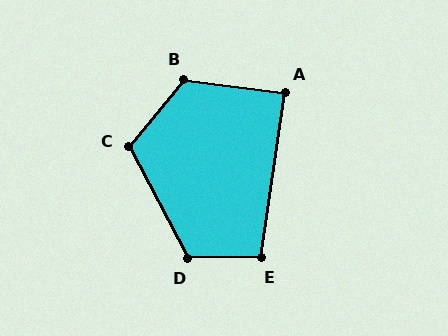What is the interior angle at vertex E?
Approximately 98 degrees (obtuse).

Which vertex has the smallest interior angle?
A, at approximately 89 degrees.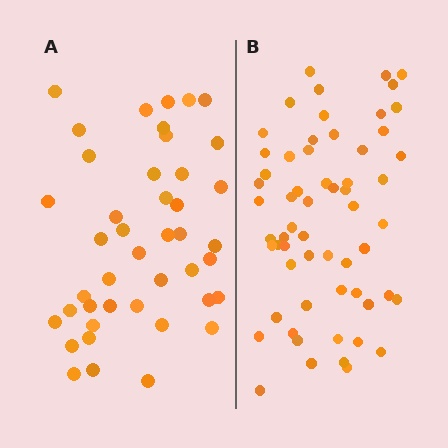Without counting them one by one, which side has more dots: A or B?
Region B (the right region) has more dots.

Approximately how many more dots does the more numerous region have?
Region B has approximately 15 more dots than region A.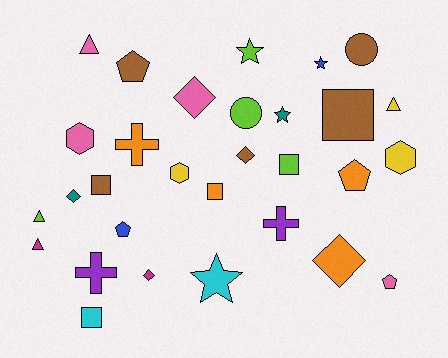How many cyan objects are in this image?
There are 2 cyan objects.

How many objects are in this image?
There are 30 objects.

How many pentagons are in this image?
There are 4 pentagons.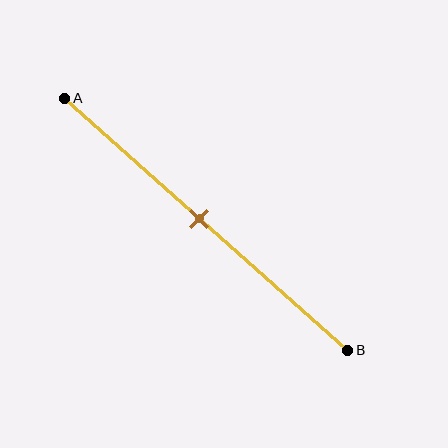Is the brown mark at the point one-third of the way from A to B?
No, the mark is at about 50% from A, not at the 33% one-third point.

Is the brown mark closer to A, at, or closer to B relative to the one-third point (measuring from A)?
The brown mark is closer to point B than the one-third point of segment AB.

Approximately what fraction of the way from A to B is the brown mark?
The brown mark is approximately 50% of the way from A to B.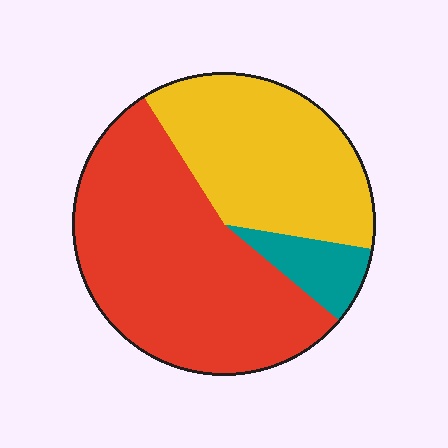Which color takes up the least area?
Teal, at roughly 10%.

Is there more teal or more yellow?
Yellow.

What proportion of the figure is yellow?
Yellow takes up between a quarter and a half of the figure.